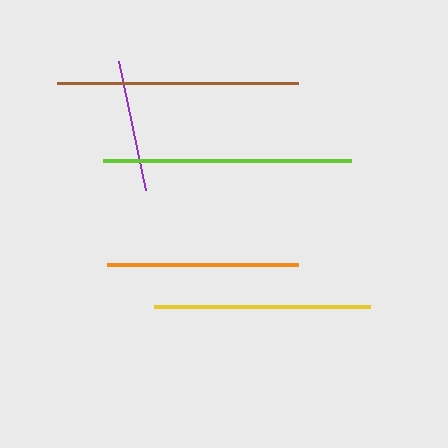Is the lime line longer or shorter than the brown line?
The lime line is longer than the brown line.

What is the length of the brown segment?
The brown segment is approximately 241 pixels long.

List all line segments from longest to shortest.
From longest to shortest: lime, brown, yellow, orange, purple.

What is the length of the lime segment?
The lime segment is approximately 247 pixels long.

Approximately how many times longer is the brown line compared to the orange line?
The brown line is approximately 1.3 times the length of the orange line.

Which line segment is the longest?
The lime line is the longest at approximately 247 pixels.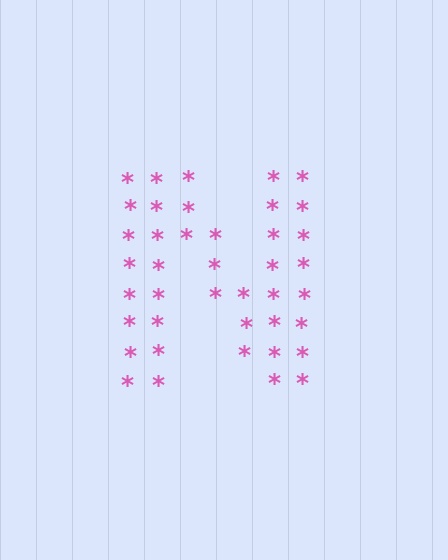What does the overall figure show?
The overall figure shows the letter N.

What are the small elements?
The small elements are asterisks.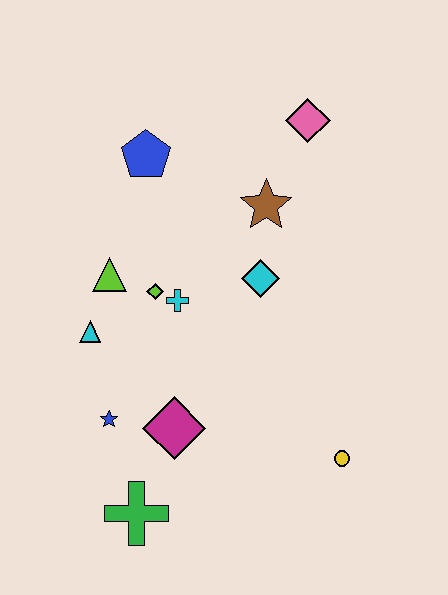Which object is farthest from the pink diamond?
The green cross is farthest from the pink diamond.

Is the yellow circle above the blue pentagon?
No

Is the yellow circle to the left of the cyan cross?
No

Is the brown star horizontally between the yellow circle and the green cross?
Yes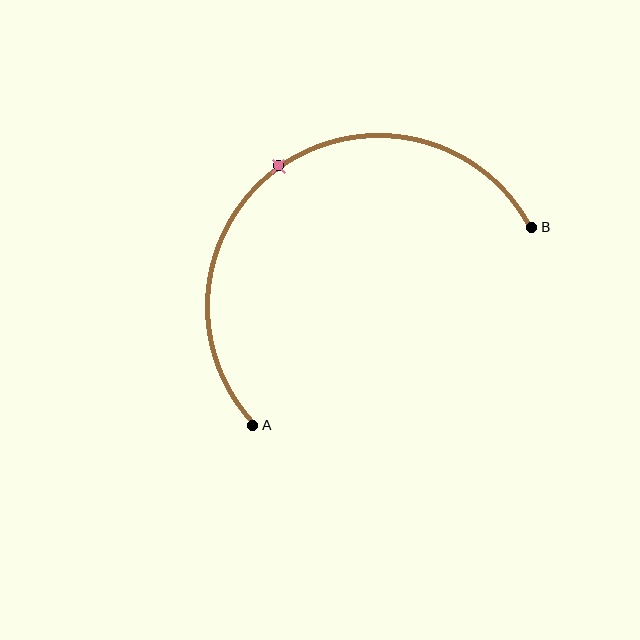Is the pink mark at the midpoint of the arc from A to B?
Yes. The pink mark lies on the arc at equal arc-length from both A and B — it is the arc midpoint.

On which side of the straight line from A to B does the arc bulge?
The arc bulges above and to the left of the straight line connecting A and B.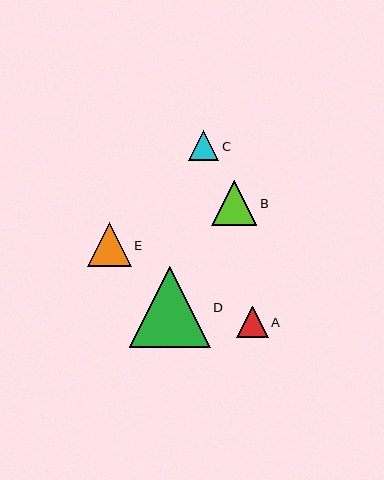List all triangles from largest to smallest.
From largest to smallest: D, B, E, A, C.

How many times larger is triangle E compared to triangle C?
Triangle E is approximately 1.5 times the size of triangle C.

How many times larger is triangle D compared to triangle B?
Triangle D is approximately 1.8 times the size of triangle B.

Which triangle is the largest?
Triangle D is the largest with a size of approximately 80 pixels.